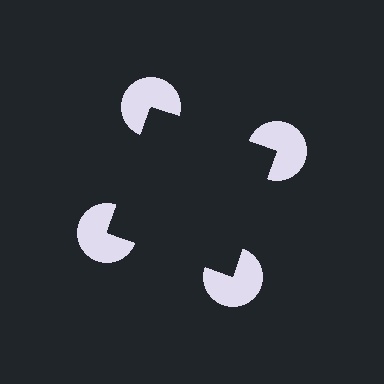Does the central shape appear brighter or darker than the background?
It typically appears slightly darker than the background, even though no actual brightness change is drawn.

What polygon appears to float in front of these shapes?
An illusory square — its edges are inferred from the aligned wedge cuts in the pac-man discs, not physically drawn.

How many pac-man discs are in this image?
There are 4 — one at each vertex of the illusory square.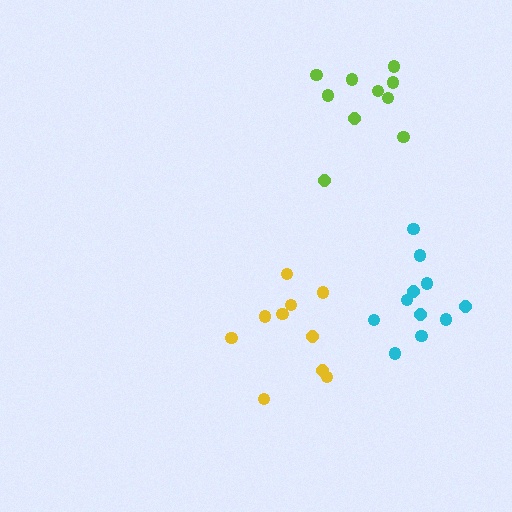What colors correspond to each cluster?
The clusters are colored: cyan, lime, yellow.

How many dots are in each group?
Group 1: 11 dots, Group 2: 10 dots, Group 3: 10 dots (31 total).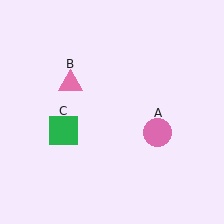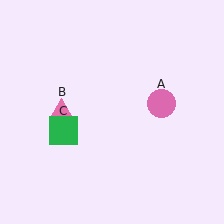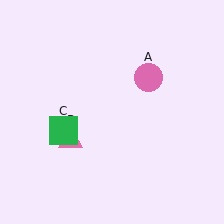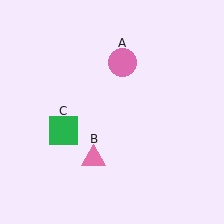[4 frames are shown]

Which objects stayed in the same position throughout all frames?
Green square (object C) remained stationary.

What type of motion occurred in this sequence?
The pink circle (object A), pink triangle (object B) rotated counterclockwise around the center of the scene.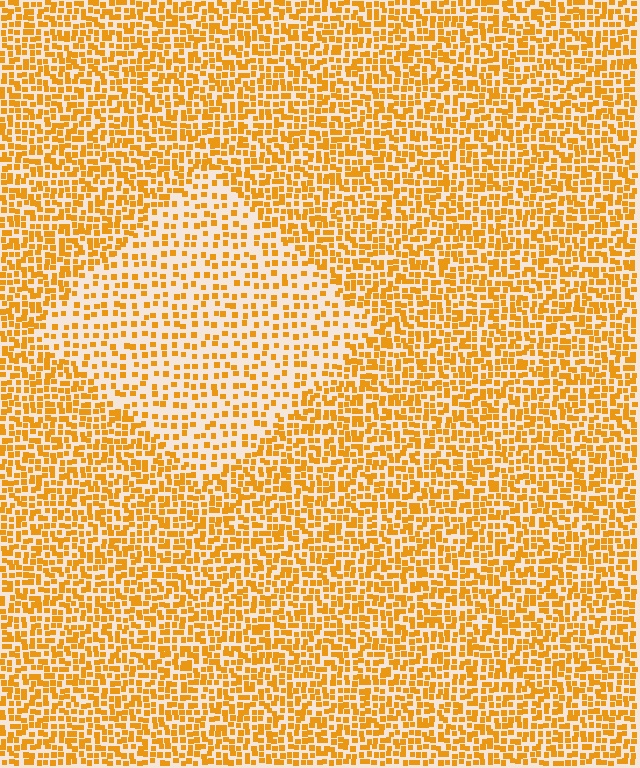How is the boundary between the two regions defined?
The boundary is defined by a change in element density (approximately 2.0x ratio). All elements are the same color, size, and shape.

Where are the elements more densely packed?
The elements are more densely packed outside the diamond boundary.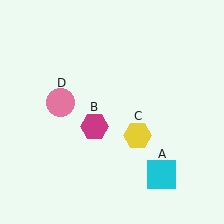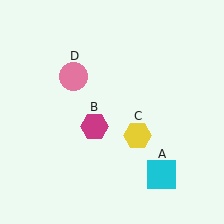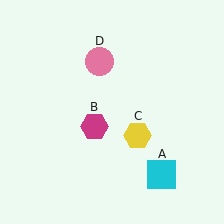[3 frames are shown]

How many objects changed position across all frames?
1 object changed position: pink circle (object D).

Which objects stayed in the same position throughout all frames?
Cyan square (object A) and magenta hexagon (object B) and yellow hexagon (object C) remained stationary.